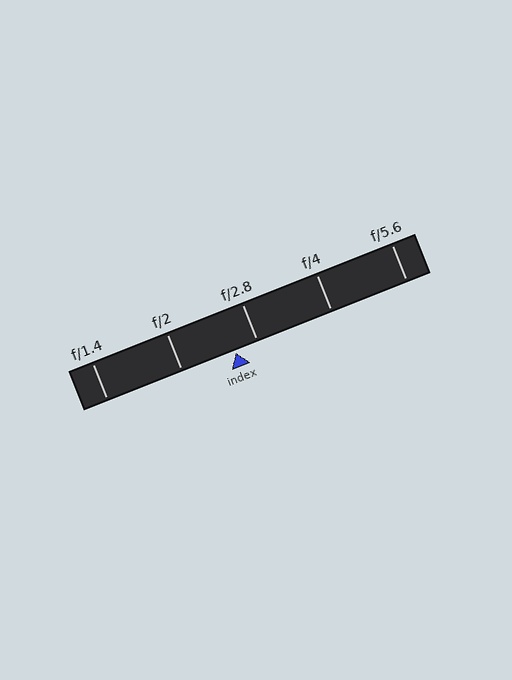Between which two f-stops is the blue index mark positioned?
The index mark is between f/2 and f/2.8.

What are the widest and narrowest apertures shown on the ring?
The widest aperture shown is f/1.4 and the narrowest is f/5.6.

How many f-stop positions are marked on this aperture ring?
There are 5 f-stop positions marked.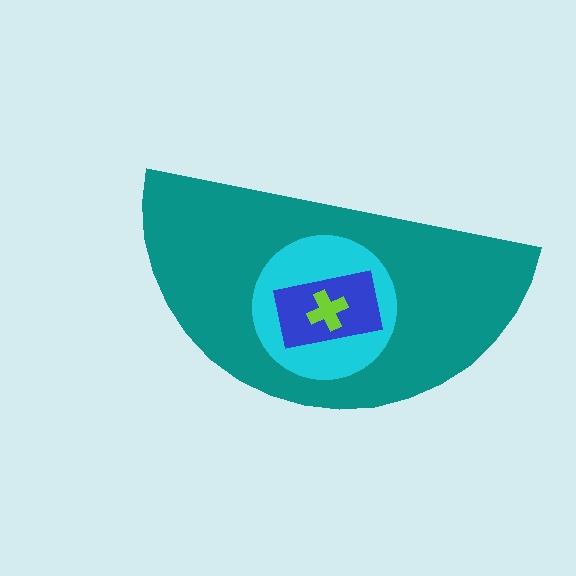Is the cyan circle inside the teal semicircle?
Yes.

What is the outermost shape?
The teal semicircle.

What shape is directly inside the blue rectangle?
The lime cross.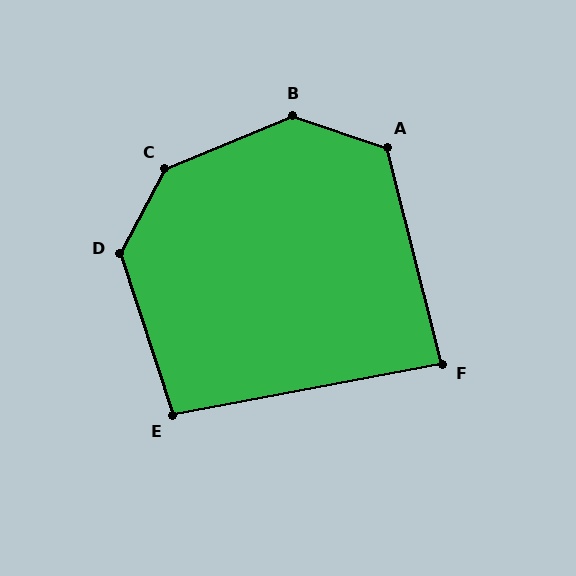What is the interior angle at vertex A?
Approximately 123 degrees (obtuse).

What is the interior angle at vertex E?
Approximately 97 degrees (obtuse).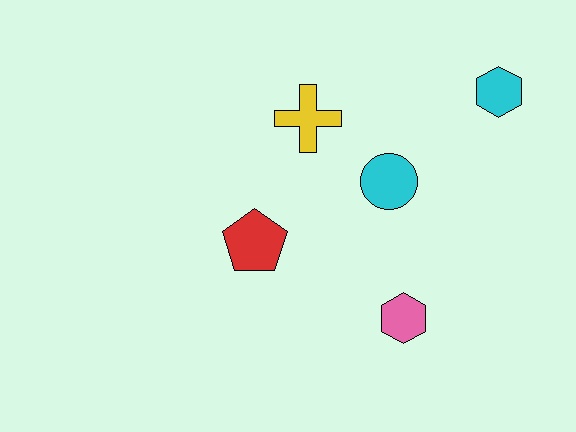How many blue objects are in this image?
There are no blue objects.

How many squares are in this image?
There are no squares.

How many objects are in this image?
There are 5 objects.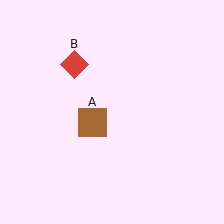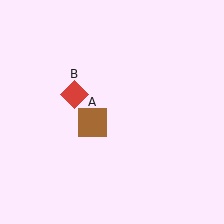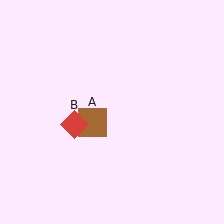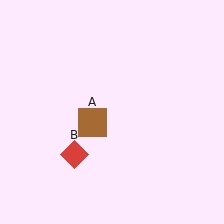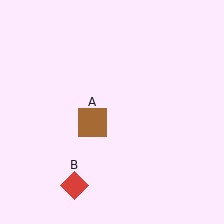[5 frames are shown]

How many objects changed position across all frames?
1 object changed position: red diamond (object B).